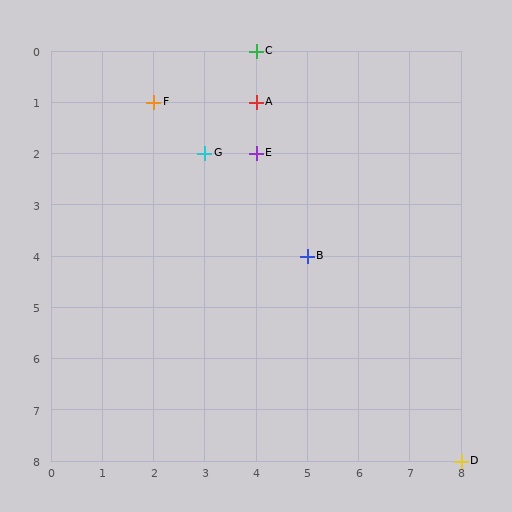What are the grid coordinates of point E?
Point E is at grid coordinates (4, 2).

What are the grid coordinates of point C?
Point C is at grid coordinates (4, 0).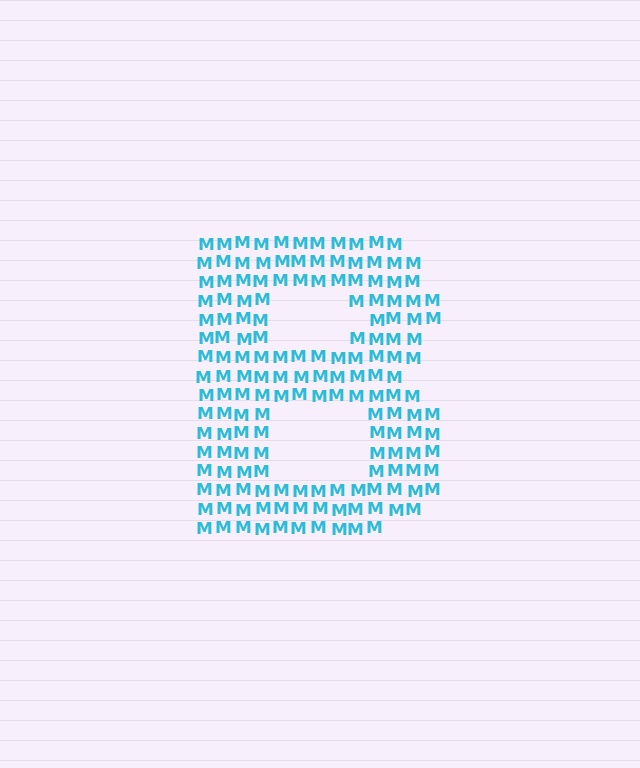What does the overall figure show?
The overall figure shows the letter B.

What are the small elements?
The small elements are letter M's.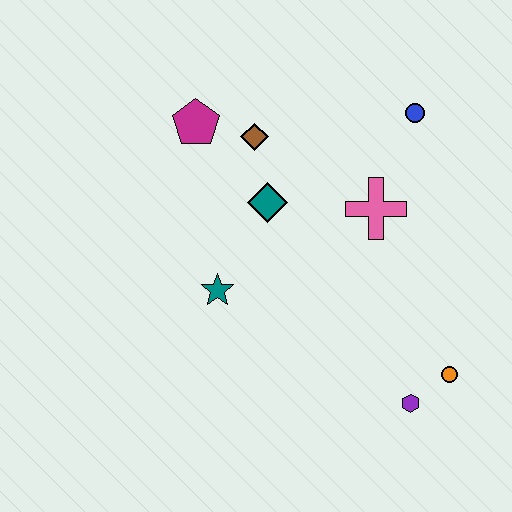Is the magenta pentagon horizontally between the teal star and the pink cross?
No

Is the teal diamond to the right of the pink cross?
No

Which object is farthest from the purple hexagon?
The magenta pentagon is farthest from the purple hexagon.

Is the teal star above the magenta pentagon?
No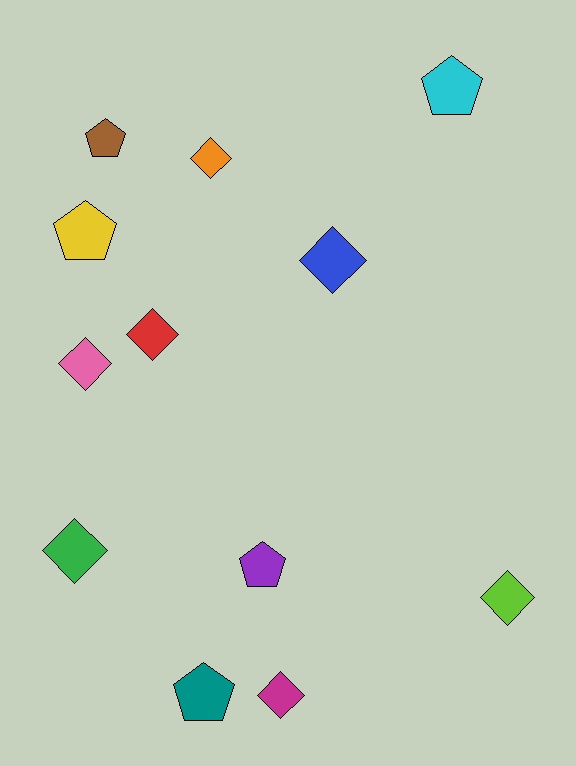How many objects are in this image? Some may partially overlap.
There are 12 objects.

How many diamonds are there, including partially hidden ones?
There are 7 diamonds.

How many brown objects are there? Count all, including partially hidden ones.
There is 1 brown object.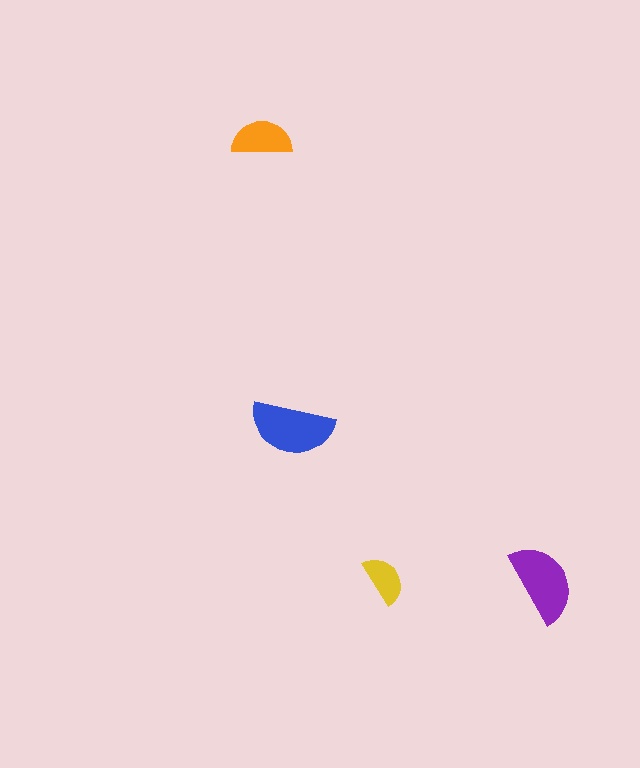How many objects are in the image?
There are 4 objects in the image.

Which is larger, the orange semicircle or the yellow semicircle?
The orange one.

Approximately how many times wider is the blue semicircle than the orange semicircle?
About 1.5 times wider.